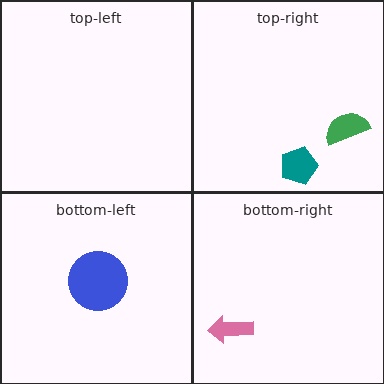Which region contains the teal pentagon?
The top-right region.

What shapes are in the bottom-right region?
The pink arrow.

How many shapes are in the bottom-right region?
1.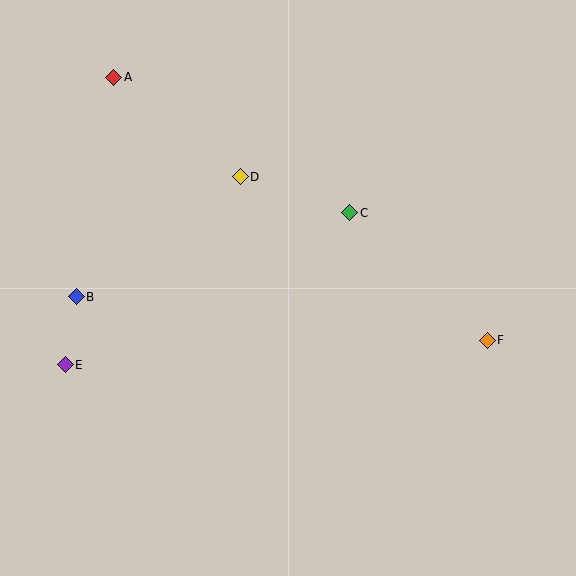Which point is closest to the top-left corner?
Point A is closest to the top-left corner.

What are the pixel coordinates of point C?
Point C is at (350, 213).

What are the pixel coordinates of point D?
Point D is at (240, 177).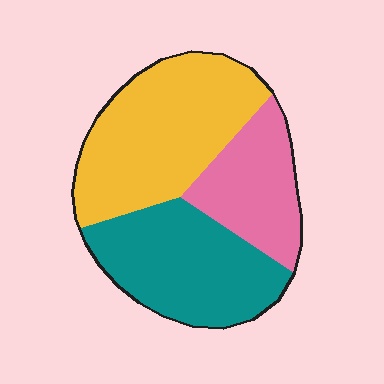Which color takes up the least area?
Pink, at roughly 25%.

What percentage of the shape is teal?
Teal takes up about one third (1/3) of the shape.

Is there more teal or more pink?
Teal.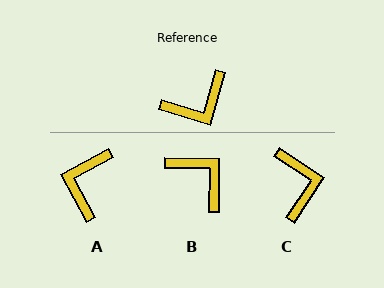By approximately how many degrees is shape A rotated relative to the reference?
Approximately 136 degrees clockwise.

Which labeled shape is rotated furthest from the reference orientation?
A, about 136 degrees away.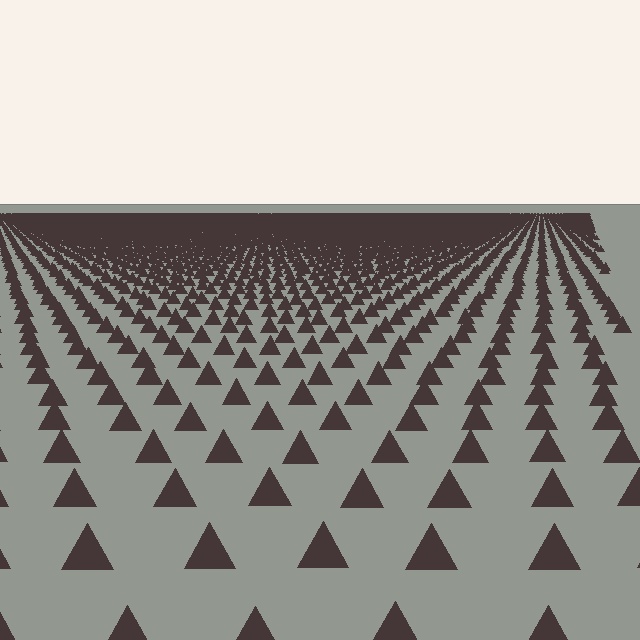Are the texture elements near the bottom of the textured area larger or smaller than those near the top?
Larger. Near the bottom, elements are closer to the viewer and appear at a bigger on-screen size.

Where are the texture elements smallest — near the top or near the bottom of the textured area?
Near the top.